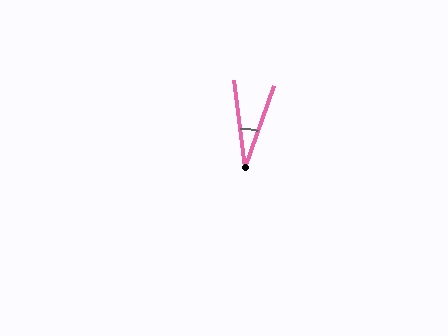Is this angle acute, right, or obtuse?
It is acute.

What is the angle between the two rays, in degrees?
Approximately 26 degrees.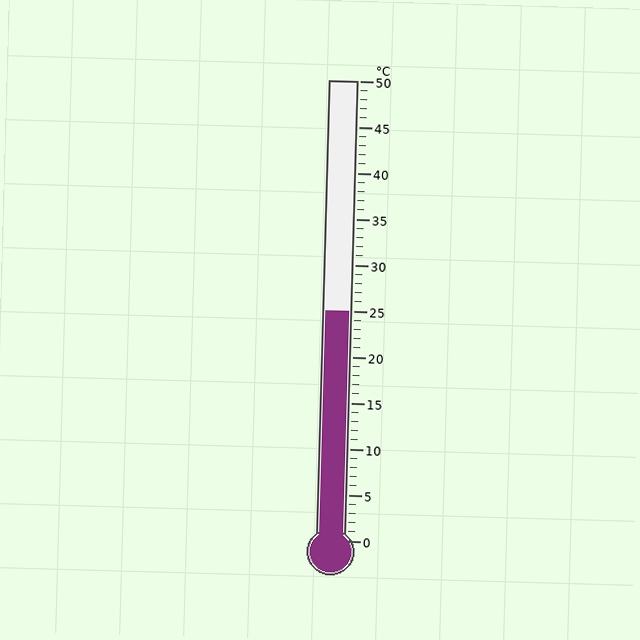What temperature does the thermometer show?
The thermometer shows approximately 25°C.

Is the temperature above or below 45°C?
The temperature is below 45°C.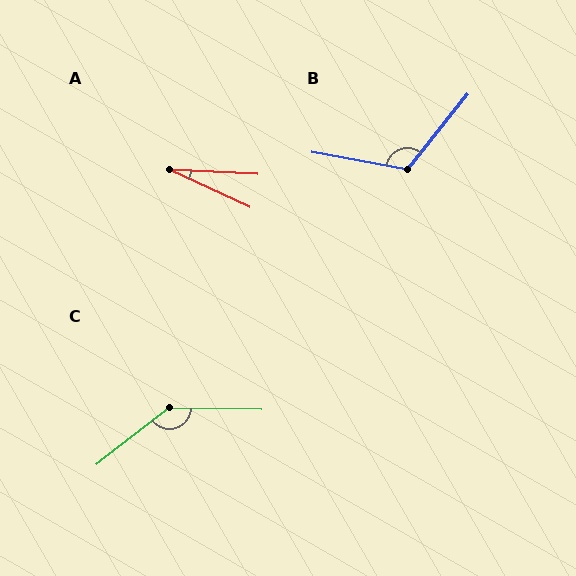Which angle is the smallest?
A, at approximately 22 degrees.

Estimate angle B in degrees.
Approximately 119 degrees.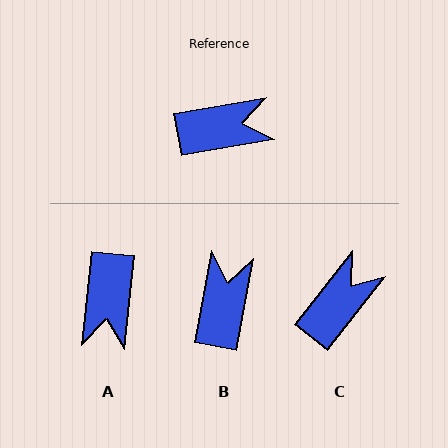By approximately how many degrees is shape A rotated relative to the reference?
Approximately 106 degrees clockwise.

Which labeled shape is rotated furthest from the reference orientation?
A, about 106 degrees away.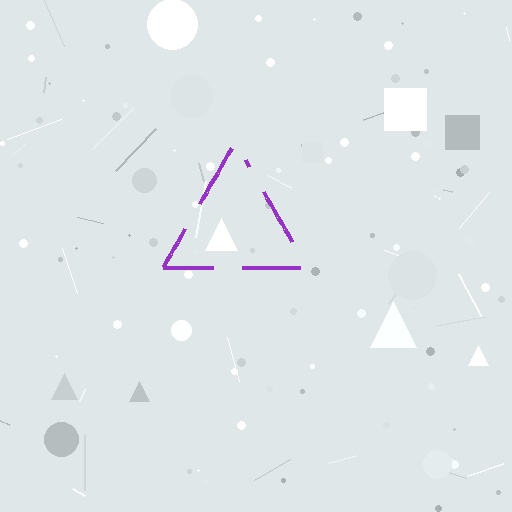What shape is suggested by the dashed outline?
The dashed outline suggests a triangle.